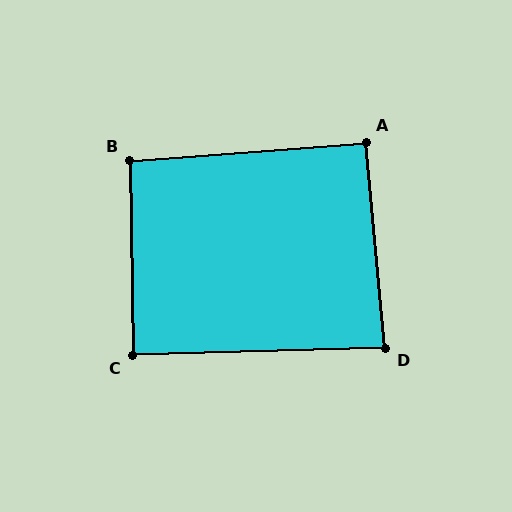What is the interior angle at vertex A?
Approximately 91 degrees (approximately right).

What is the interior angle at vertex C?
Approximately 89 degrees (approximately right).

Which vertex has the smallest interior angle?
D, at approximately 86 degrees.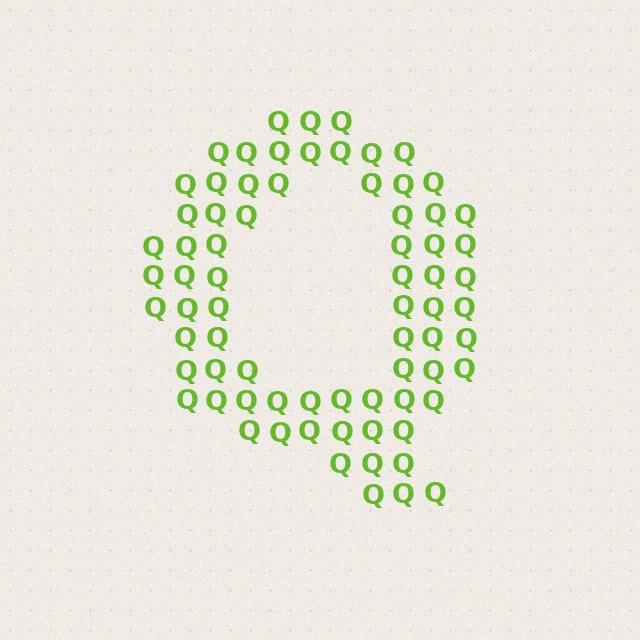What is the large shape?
The large shape is the letter Q.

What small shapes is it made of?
It is made of small letter Q's.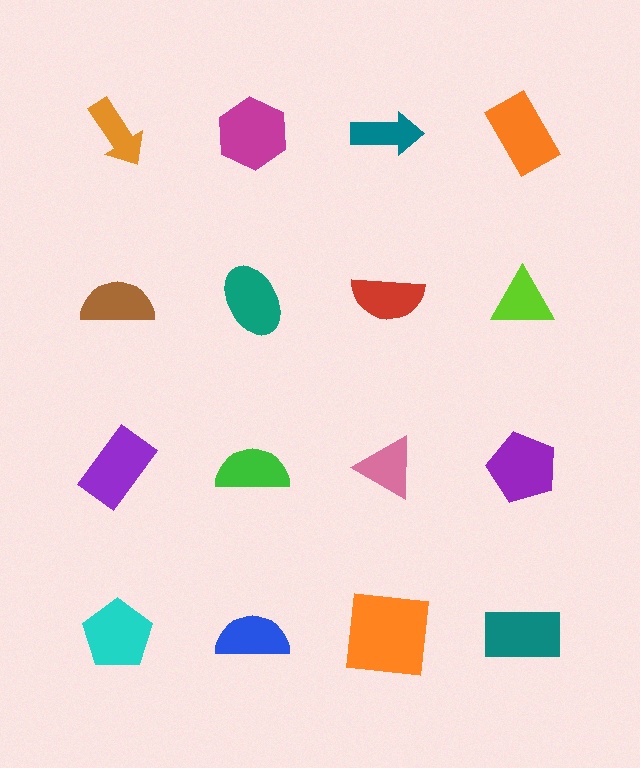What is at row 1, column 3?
A teal arrow.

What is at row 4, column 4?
A teal rectangle.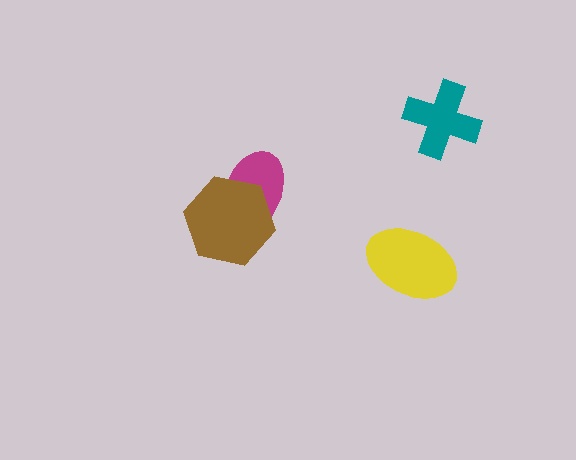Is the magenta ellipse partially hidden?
Yes, it is partially covered by another shape.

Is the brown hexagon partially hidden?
No, no other shape covers it.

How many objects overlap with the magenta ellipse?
1 object overlaps with the magenta ellipse.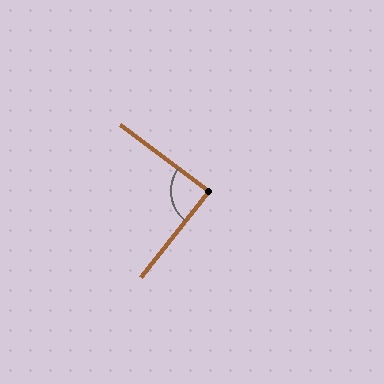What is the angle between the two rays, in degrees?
Approximately 88 degrees.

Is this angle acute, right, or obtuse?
It is approximately a right angle.